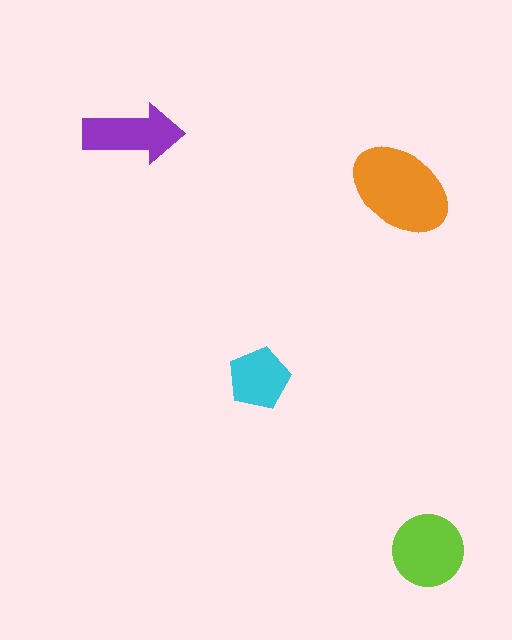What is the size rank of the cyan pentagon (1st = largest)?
4th.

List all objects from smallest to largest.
The cyan pentagon, the purple arrow, the lime circle, the orange ellipse.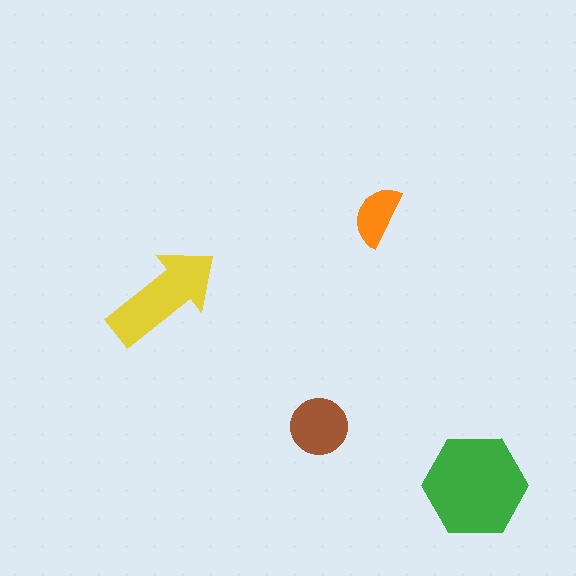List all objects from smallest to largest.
The orange semicircle, the brown circle, the yellow arrow, the green hexagon.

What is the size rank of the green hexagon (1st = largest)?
1st.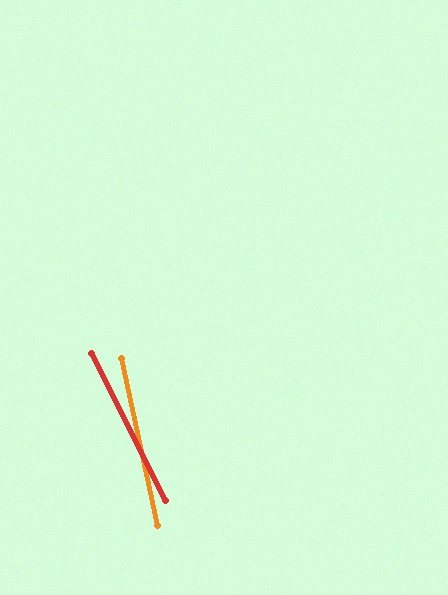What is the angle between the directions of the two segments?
Approximately 14 degrees.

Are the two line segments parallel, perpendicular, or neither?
Neither parallel nor perpendicular — they differ by about 14°.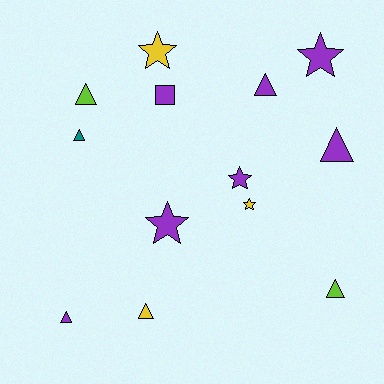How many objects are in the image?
There are 13 objects.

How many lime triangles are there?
There are 2 lime triangles.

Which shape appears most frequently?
Triangle, with 7 objects.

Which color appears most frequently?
Purple, with 7 objects.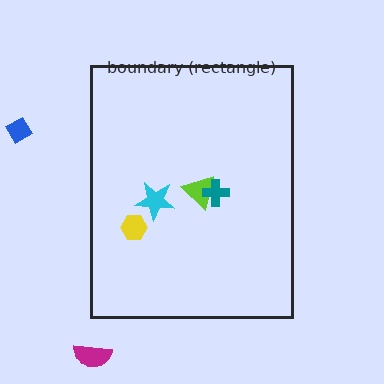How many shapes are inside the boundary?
4 inside, 2 outside.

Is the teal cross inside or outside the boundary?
Inside.